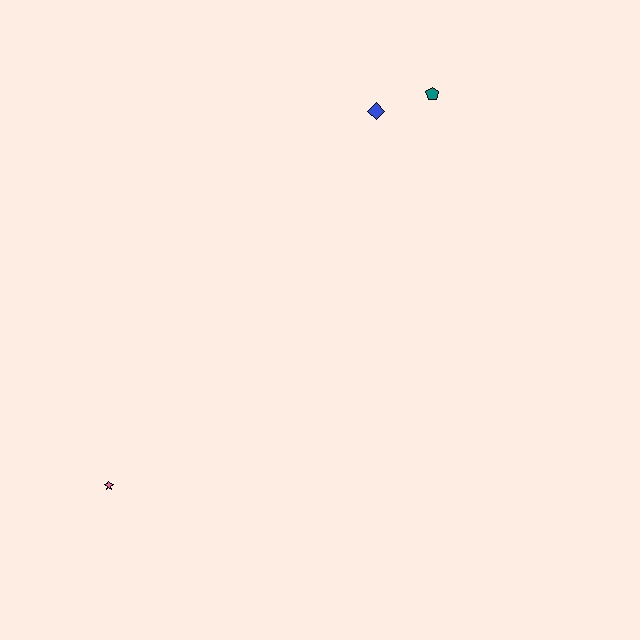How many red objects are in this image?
There are no red objects.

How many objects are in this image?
There are 3 objects.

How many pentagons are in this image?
There is 1 pentagon.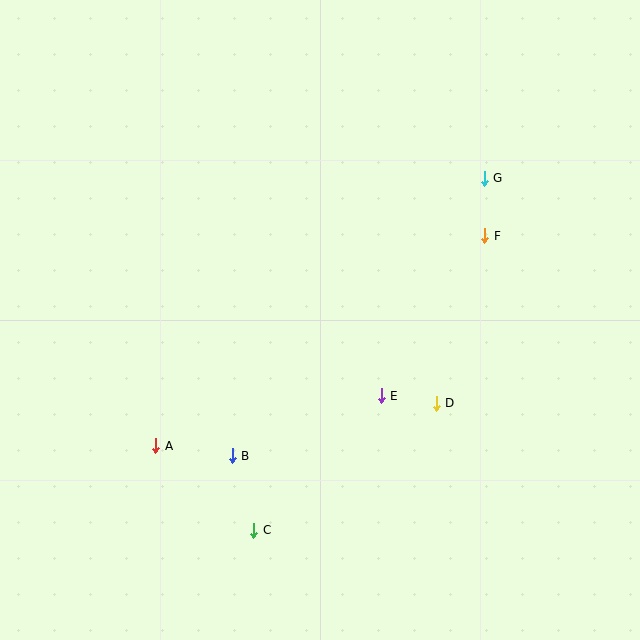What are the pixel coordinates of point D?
Point D is at (436, 403).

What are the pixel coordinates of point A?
Point A is at (156, 446).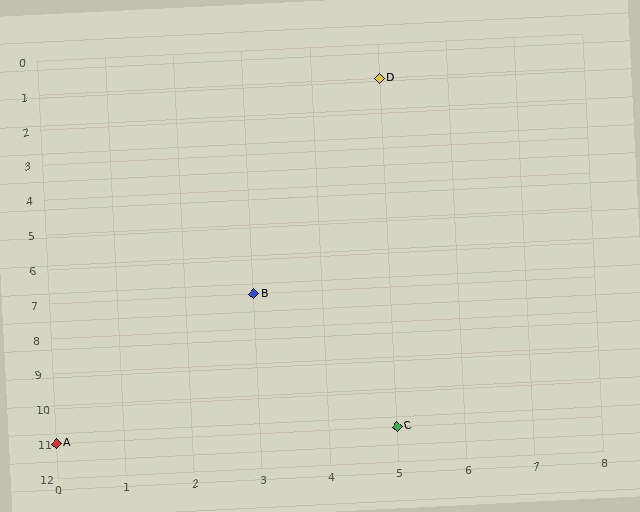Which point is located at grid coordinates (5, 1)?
Point D is at (5, 1).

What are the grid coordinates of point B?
Point B is at grid coordinates (3, 7).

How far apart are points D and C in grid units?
Points D and C are 10 rows apart.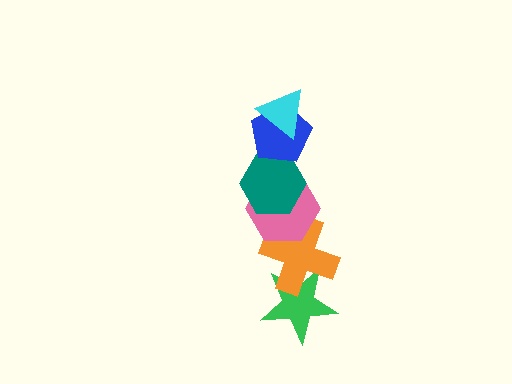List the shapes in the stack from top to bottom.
From top to bottom: the cyan triangle, the blue pentagon, the teal hexagon, the pink hexagon, the orange cross, the green star.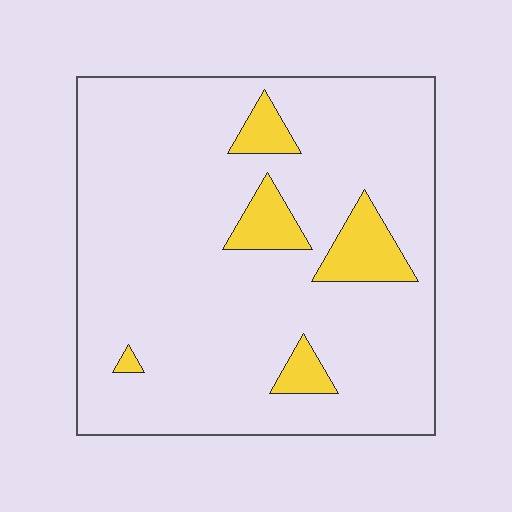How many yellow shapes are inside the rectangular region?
5.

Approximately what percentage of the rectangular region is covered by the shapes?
Approximately 10%.